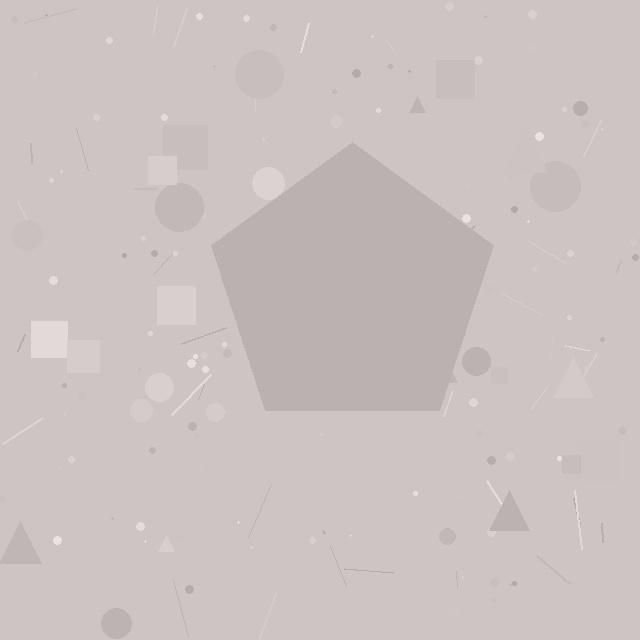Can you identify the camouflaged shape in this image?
The camouflaged shape is a pentagon.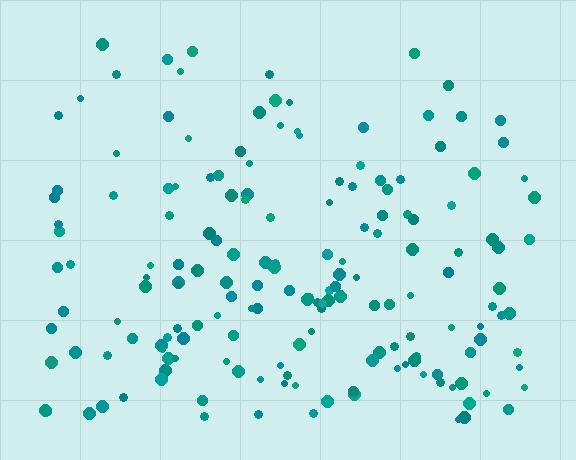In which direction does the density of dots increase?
From top to bottom, with the bottom side densest.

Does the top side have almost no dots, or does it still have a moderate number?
Still a moderate number, just noticeably fewer than the bottom.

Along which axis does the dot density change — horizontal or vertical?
Vertical.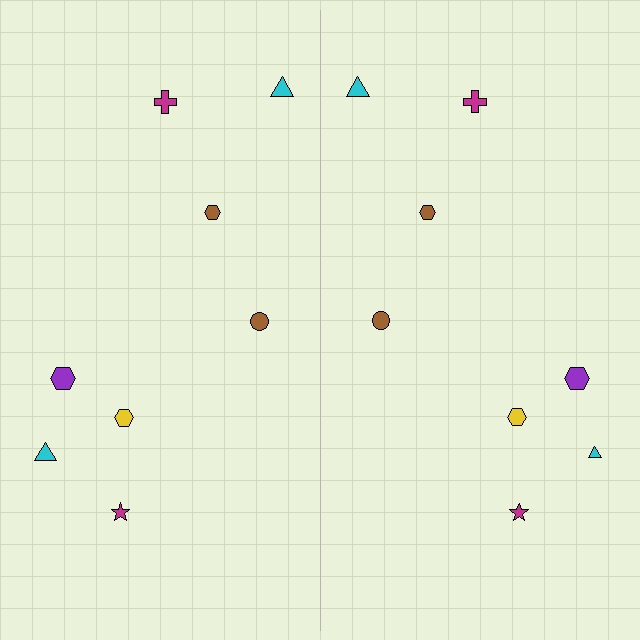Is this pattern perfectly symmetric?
No, the pattern is not perfectly symmetric. The cyan triangle on the right side has a different size than its mirror counterpart.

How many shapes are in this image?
There are 16 shapes in this image.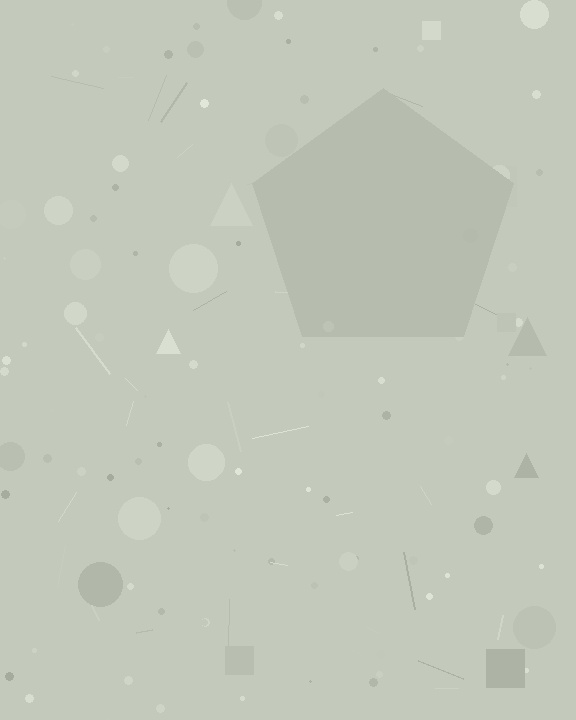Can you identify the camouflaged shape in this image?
The camouflaged shape is a pentagon.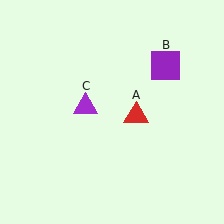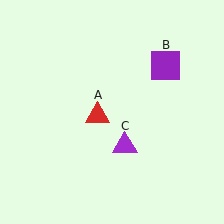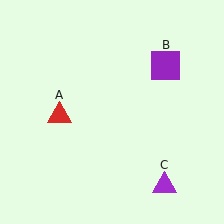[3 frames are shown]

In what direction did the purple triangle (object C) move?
The purple triangle (object C) moved down and to the right.